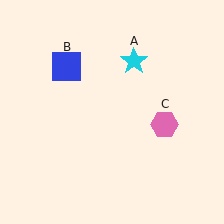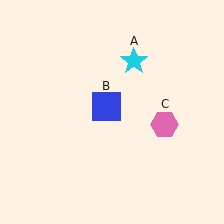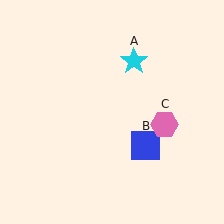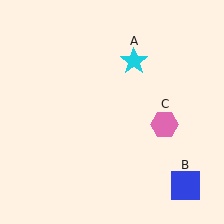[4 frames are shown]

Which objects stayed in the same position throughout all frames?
Cyan star (object A) and pink hexagon (object C) remained stationary.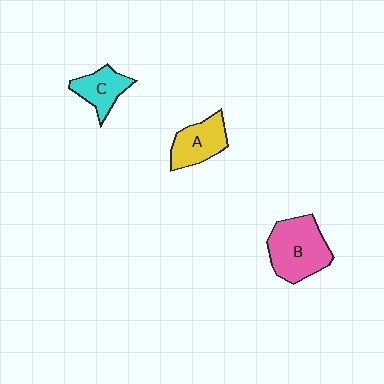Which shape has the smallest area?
Shape C (cyan).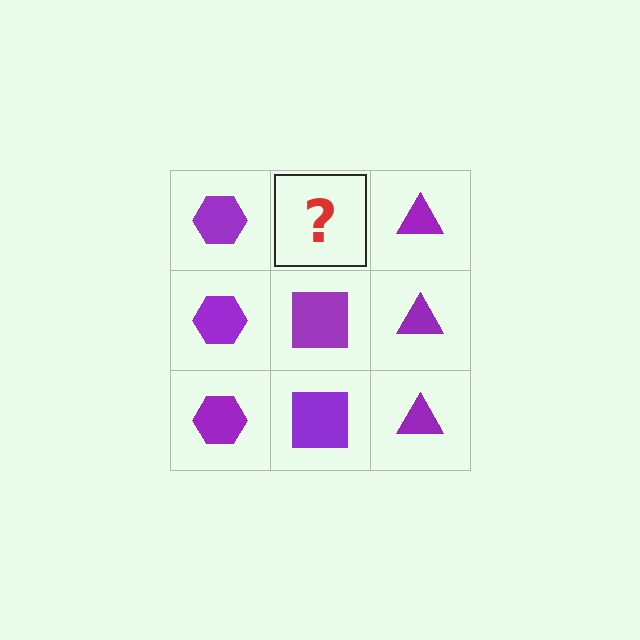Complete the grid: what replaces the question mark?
The question mark should be replaced with a purple square.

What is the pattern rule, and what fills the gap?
The rule is that each column has a consistent shape. The gap should be filled with a purple square.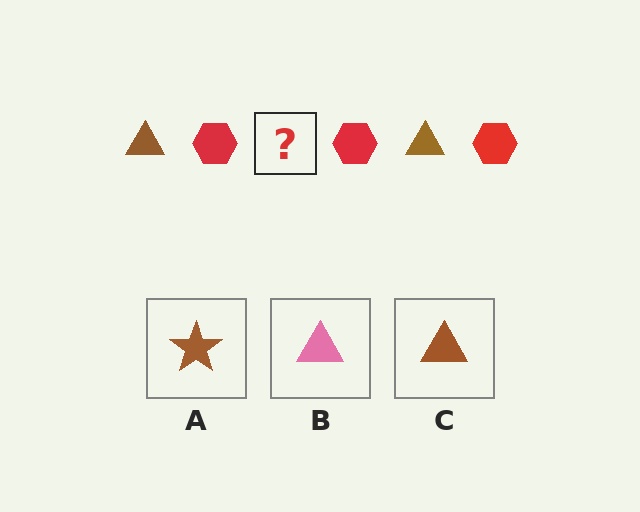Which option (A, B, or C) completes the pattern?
C.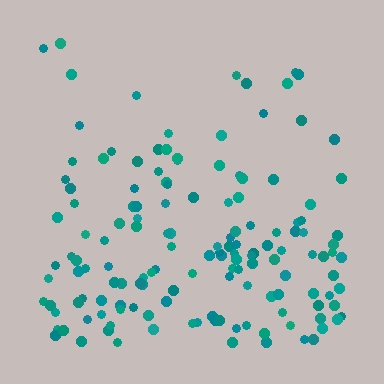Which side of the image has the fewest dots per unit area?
The top.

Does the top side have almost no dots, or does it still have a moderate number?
Still a moderate number, just noticeably fewer than the bottom.